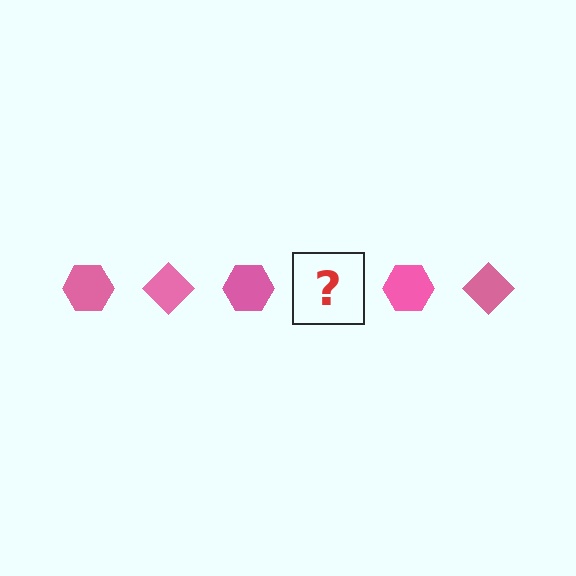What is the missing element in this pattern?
The missing element is a pink diamond.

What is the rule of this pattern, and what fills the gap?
The rule is that the pattern cycles through hexagon, diamond shapes in pink. The gap should be filled with a pink diamond.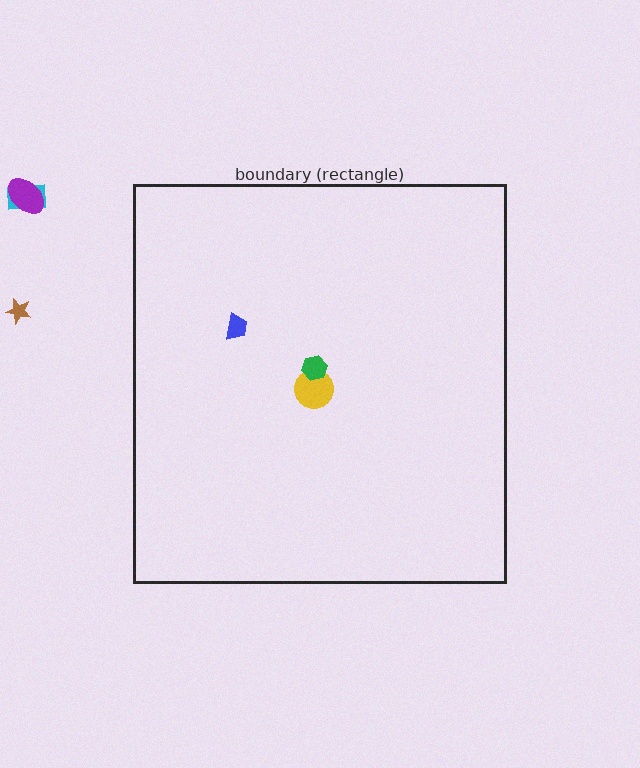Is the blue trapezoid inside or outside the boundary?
Inside.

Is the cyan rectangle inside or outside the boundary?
Outside.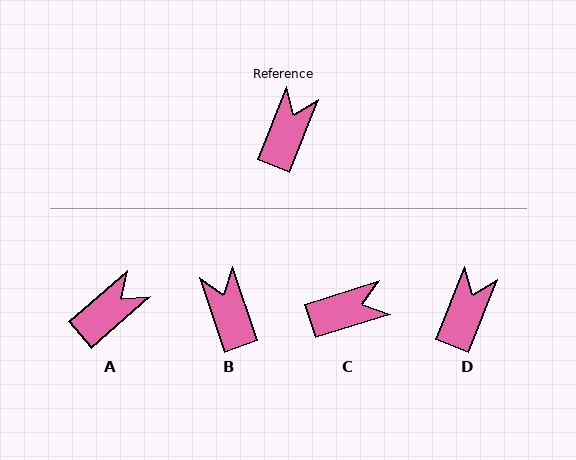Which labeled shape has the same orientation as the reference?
D.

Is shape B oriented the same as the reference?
No, it is off by about 40 degrees.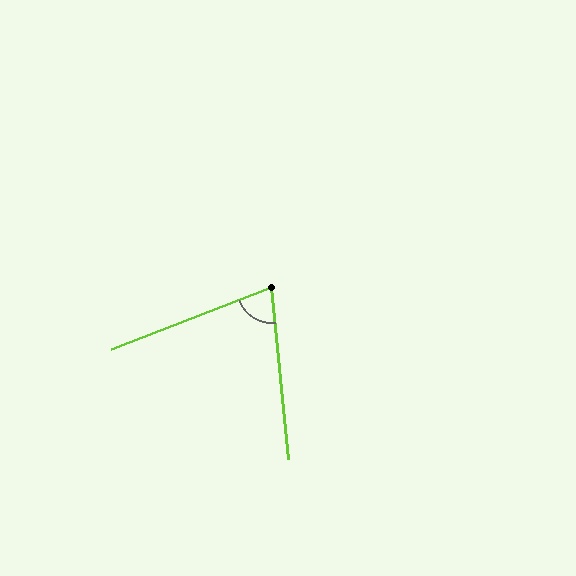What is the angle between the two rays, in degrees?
Approximately 74 degrees.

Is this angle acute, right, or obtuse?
It is acute.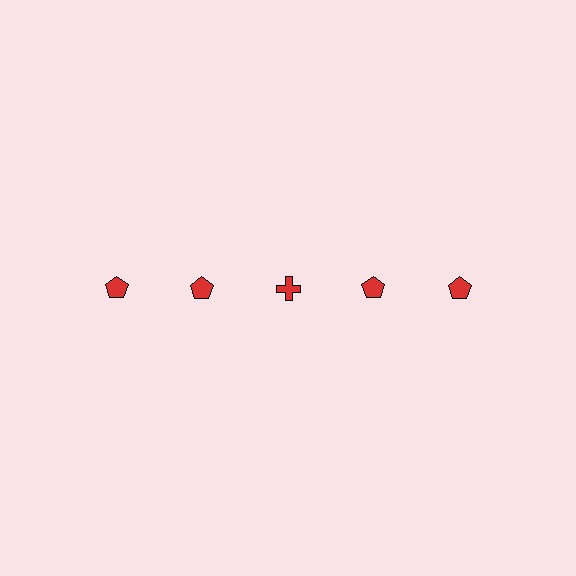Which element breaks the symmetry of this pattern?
The red cross in the top row, center column breaks the symmetry. All other shapes are red pentagons.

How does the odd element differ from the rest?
It has a different shape: cross instead of pentagon.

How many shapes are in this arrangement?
There are 5 shapes arranged in a grid pattern.